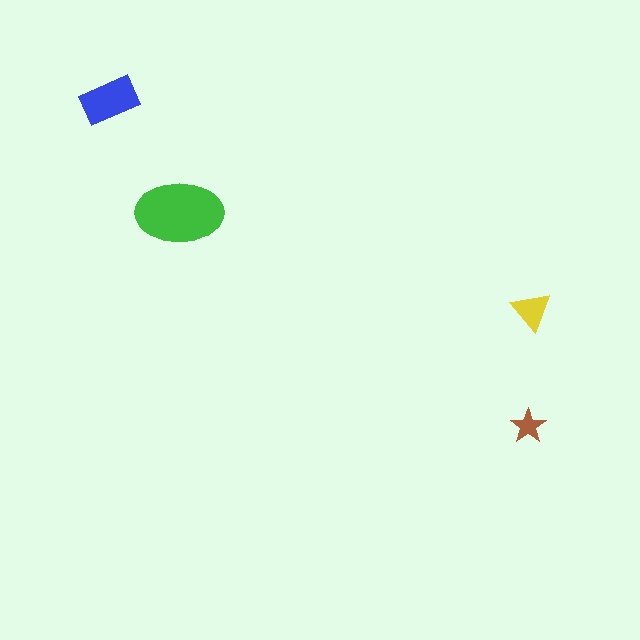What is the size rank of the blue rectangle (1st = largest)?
2nd.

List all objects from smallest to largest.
The brown star, the yellow triangle, the blue rectangle, the green ellipse.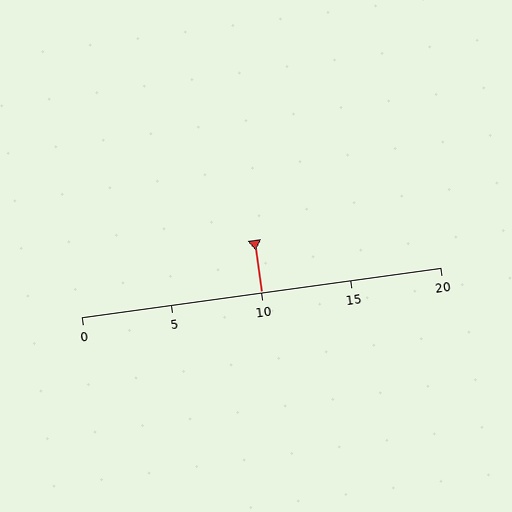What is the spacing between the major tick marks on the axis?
The major ticks are spaced 5 apart.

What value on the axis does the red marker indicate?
The marker indicates approximately 10.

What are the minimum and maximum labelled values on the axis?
The axis runs from 0 to 20.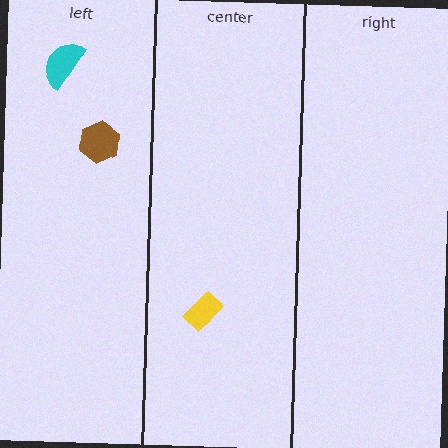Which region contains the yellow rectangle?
The center region.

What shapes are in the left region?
The brown hexagon, the cyan semicircle.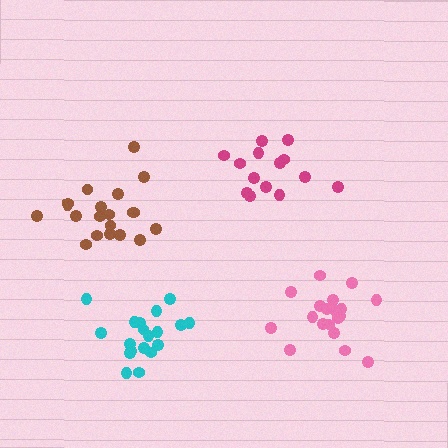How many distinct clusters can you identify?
There are 4 distinct clusters.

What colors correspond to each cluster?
The clusters are colored: magenta, pink, cyan, brown.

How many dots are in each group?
Group 1: 14 dots, Group 2: 19 dots, Group 3: 19 dots, Group 4: 20 dots (72 total).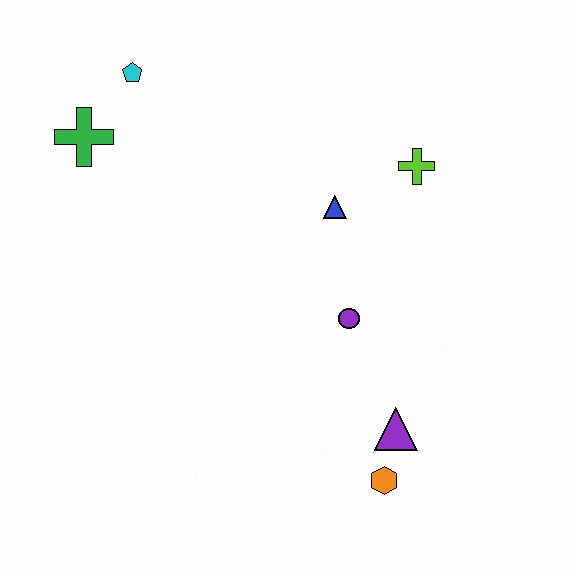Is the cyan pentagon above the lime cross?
Yes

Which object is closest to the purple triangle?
The orange hexagon is closest to the purple triangle.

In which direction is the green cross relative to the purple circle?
The green cross is to the left of the purple circle.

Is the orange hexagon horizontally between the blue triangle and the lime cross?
Yes